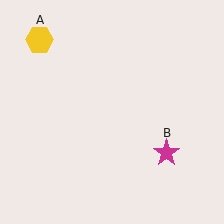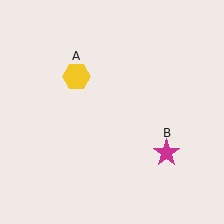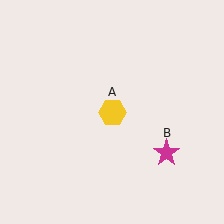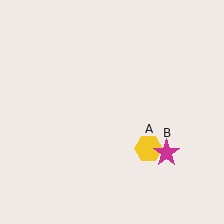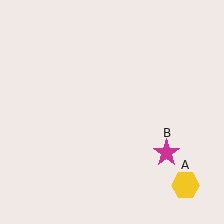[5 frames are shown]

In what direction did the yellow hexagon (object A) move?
The yellow hexagon (object A) moved down and to the right.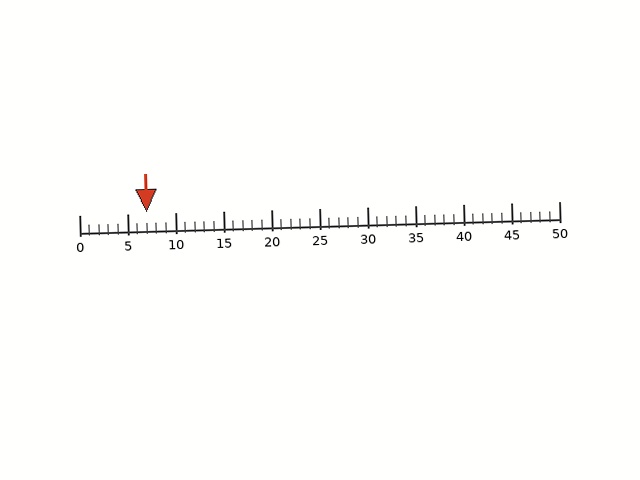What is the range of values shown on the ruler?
The ruler shows values from 0 to 50.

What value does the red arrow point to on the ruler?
The red arrow points to approximately 7.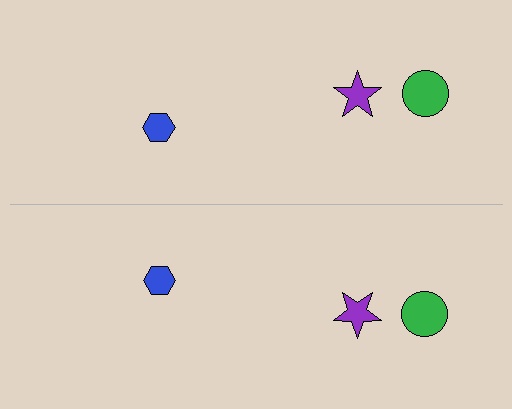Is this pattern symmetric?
Yes, this pattern has bilateral (reflection) symmetry.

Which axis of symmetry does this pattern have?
The pattern has a horizontal axis of symmetry running through the center of the image.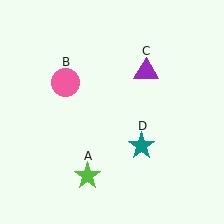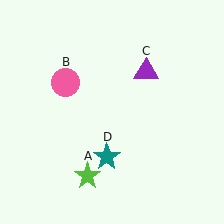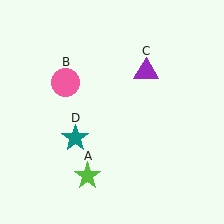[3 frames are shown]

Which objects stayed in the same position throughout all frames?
Lime star (object A) and pink circle (object B) and purple triangle (object C) remained stationary.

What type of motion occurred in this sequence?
The teal star (object D) rotated clockwise around the center of the scene.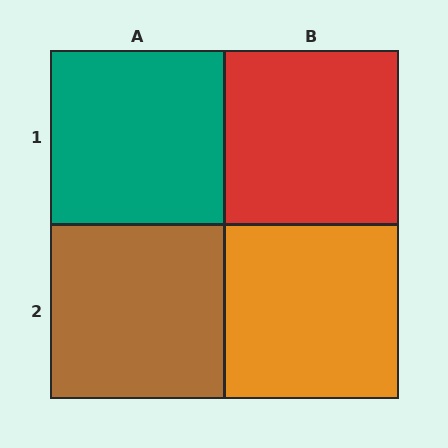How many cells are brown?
1 cell is brown.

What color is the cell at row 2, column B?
Orange.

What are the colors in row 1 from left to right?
Teal, red.